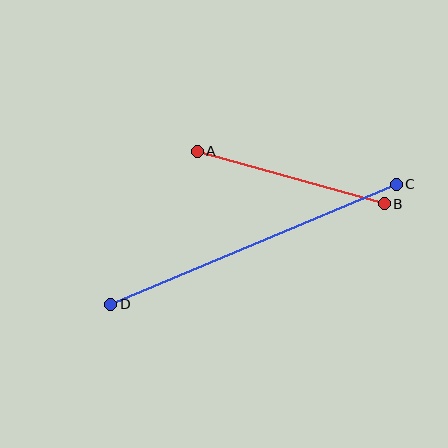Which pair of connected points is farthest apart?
Points C and D are farthest apart.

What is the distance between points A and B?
The distance is approximately 194 pixels.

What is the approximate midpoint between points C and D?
The midpoint is at approximately (253, 244) pixels.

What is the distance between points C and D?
The distance is approximately 310 pixels.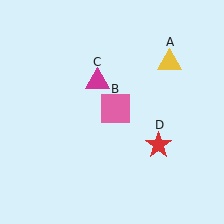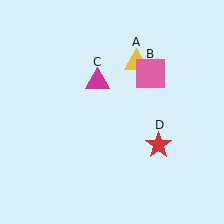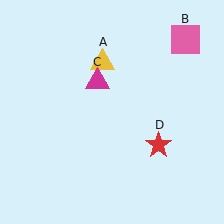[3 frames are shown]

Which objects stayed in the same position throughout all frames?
Magenta triangle (object C) and red star (object D) remained stationary.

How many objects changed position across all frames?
2 objects changed position: yellow triangle (object A), pink square (object B).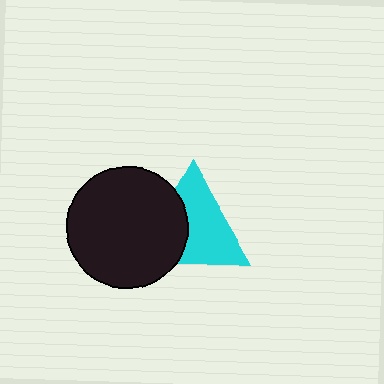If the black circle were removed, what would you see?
You would see the complete cyan triangle.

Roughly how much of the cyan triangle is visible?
About half of it is visible (roughly 62%).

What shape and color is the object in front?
The object in front is a black circle.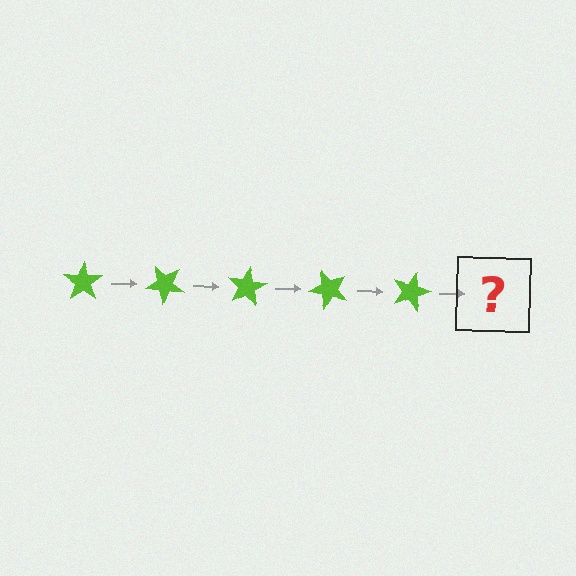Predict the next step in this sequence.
The next step is a lime star rotated 200 degrees.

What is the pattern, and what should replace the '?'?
The pattern is that the star rotates 40 degrees each step. The '?' should be a lime star rotated 200 degrees.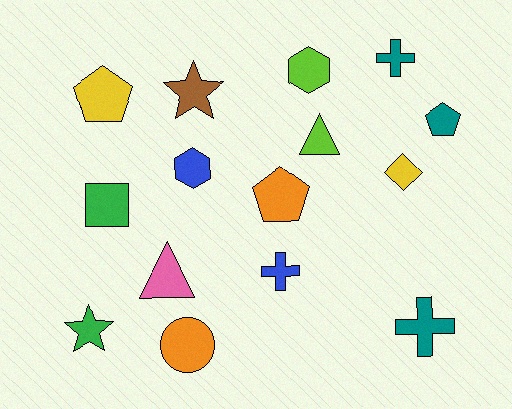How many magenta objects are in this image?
There are no magenta objects.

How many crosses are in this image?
There are 3 crosses.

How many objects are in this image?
There are 15 objects.